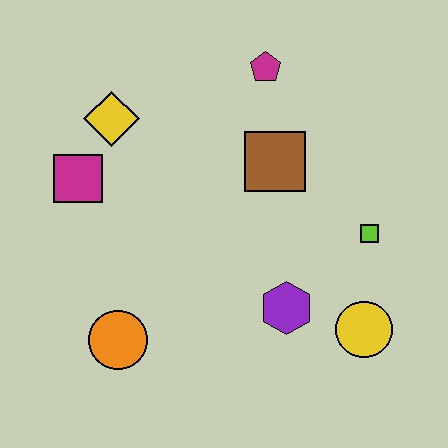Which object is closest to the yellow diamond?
The magenta square is closest to the yellow diamond.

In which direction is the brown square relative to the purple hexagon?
The brown square is above the purple hexagon.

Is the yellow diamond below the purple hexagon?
No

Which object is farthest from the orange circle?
The magenta pentagon is farthest from the orange circle.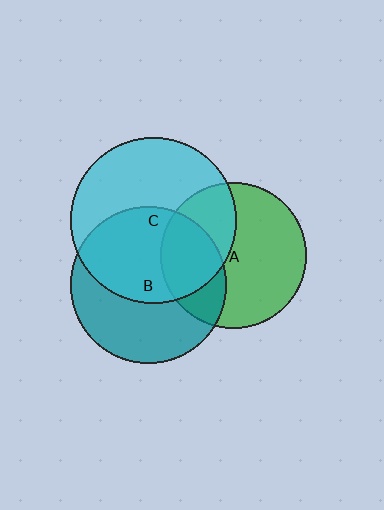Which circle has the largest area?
Circle C (cyan).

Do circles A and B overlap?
Yes.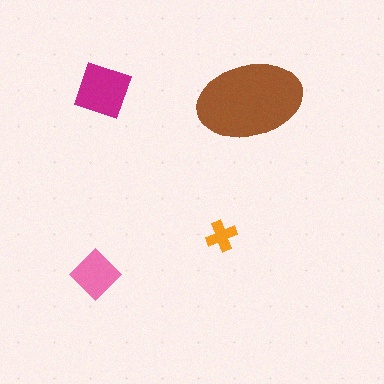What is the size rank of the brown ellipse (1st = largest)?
1st.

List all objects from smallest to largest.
The orange cross, the pink diamond, the magenta square, the brown ellipse.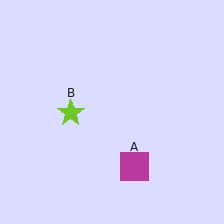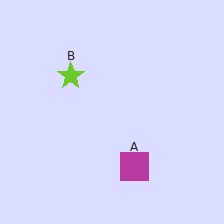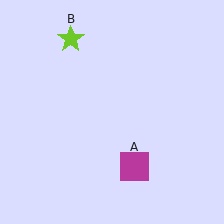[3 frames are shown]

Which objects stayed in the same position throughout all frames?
Magenta square (object A) remained stationary.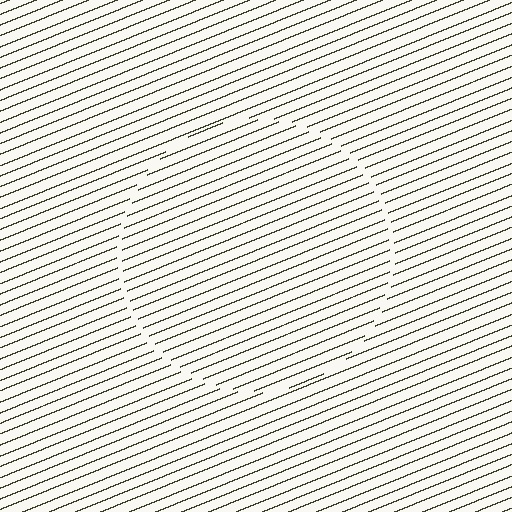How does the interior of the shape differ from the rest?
The interior of the shape contains the same grating, shifted by half a period — the contour is defined by the phase discontinuity where line-ends from the inner and outer gratings abut.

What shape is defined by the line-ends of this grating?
An illusory circle. The interior of the shape contains the same grating, shifted by half a period — the contour is defined by the phase discontinuity where line-ends from the inner and outer gratings abut.